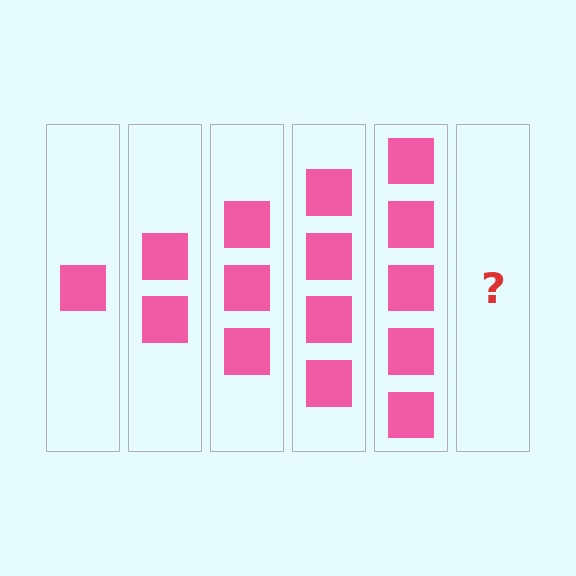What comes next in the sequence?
The next element should be 6 squares.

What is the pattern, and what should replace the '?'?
The pattern is that each step adds one more square. The '?' should be 6 squares.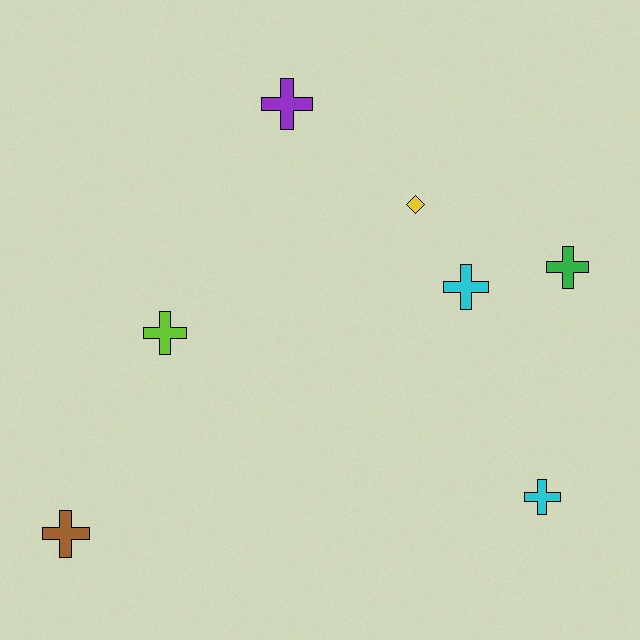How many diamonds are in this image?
There is 1 diamond.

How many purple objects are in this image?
There is 1 purple object.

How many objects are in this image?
There are 7 objects.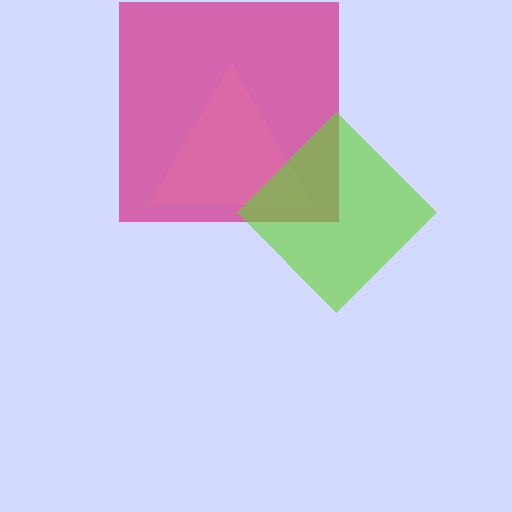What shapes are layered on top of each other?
The layered shapes are: a magenta square, a pink triangle, a lime diamond.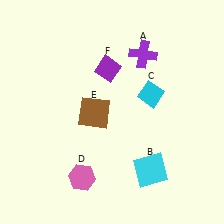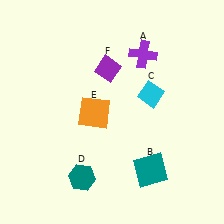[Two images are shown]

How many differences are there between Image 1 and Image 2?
There are 3 differences between the two images.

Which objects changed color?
B changed from cyan to teal. D changed from pink to teal. E changed from brown to orange.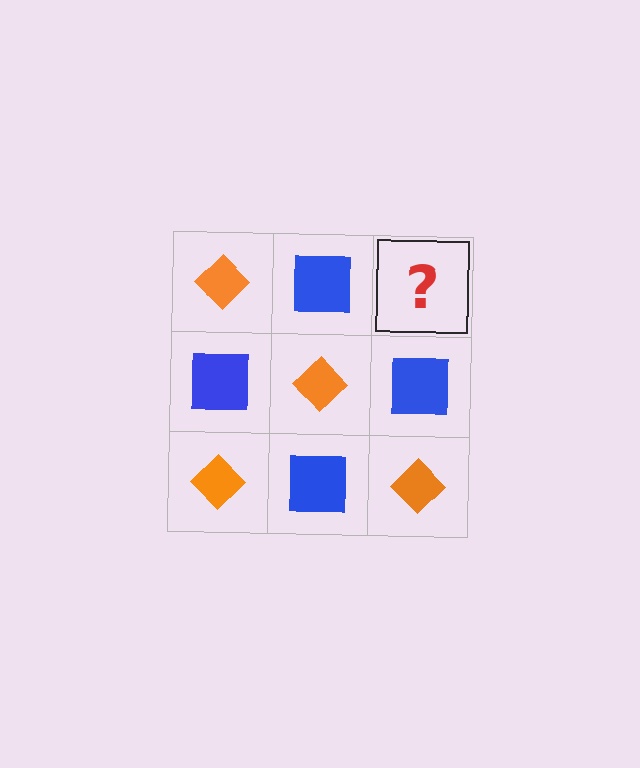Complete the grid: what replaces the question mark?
The question mark should be replaced with an orange diamond.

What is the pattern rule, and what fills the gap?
The rule is that it alternates orange diamond and blue square in a checkerboard pattern. The gap should be filled with an orange diamond.